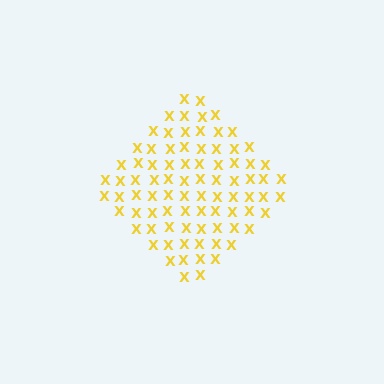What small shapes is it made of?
It is made of small letter X's.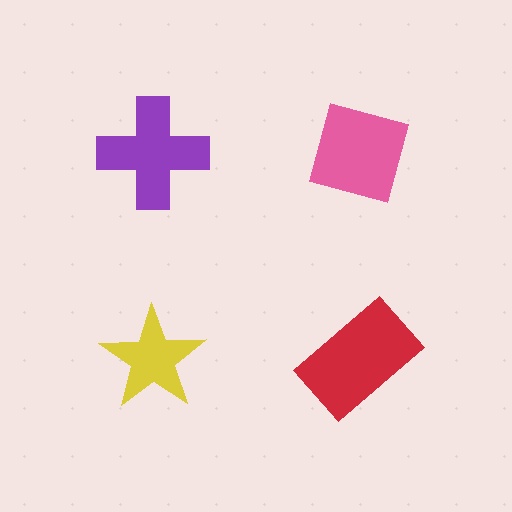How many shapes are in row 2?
2 shapes.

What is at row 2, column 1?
A yellow star.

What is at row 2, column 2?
A red rectangle.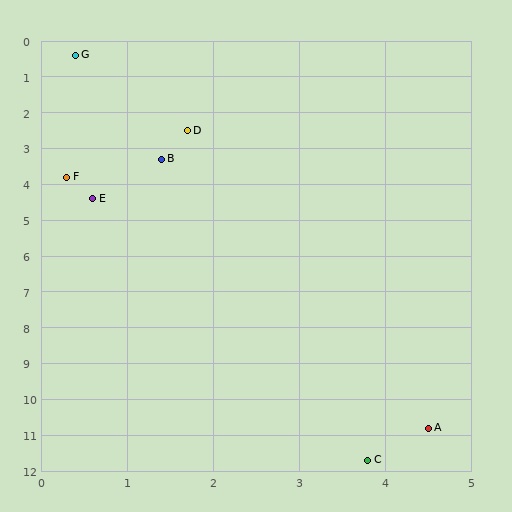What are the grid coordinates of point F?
Point F is at approximately (0.3, 3.8).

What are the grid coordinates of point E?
Point E is at approximately (0.6, 4.4).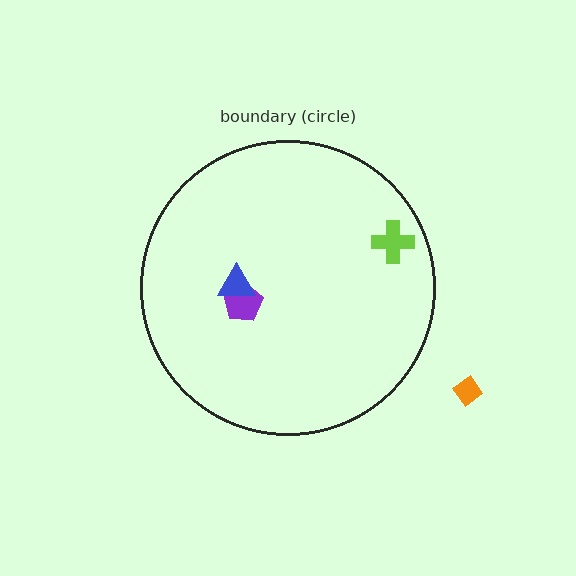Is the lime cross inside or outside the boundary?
Inside.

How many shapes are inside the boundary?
3 inside, 1 outside.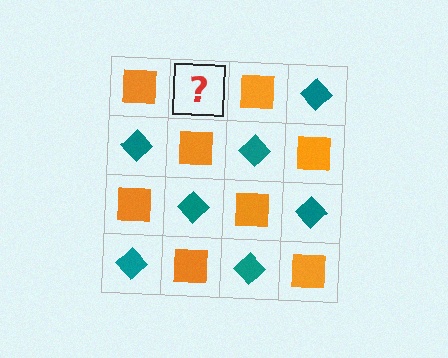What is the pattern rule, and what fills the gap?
The rule is that it alternates orange square and teal diamond in a checkerboard pattern. The gap should be filled with a teal diamond.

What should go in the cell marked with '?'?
The missing cell should contain a teal diamond.